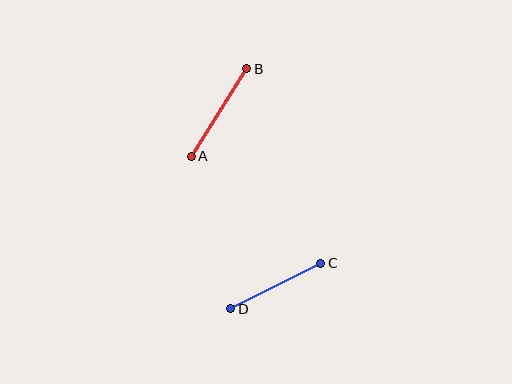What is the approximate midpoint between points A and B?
The midpoint is at approximately (219, 112) pixels.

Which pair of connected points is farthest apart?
Points A and B are farthest apart.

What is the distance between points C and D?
The distance is approximately 101 pixels.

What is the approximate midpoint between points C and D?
The midpoint is at approximately (276, 286) pixels.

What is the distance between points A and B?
The distance is approximately 104 pixels.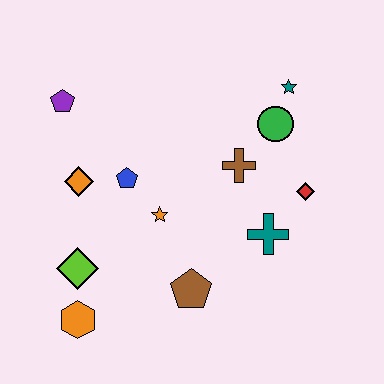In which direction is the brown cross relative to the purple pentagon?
The brown cross is to the right of the purple pentagon.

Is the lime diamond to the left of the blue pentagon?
Yes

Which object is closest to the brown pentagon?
The orange star is closest to the brown pentagon.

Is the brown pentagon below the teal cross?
Yes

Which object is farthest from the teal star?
The orange hexagon is farthest from the teal star.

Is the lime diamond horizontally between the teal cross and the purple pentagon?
Yes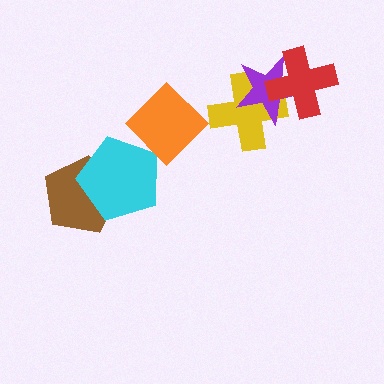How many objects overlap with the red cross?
2 objects overlap with the red cross.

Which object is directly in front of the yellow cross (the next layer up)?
The purple star is directly in front of the yellow cross.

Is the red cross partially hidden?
No, no other shape covers it.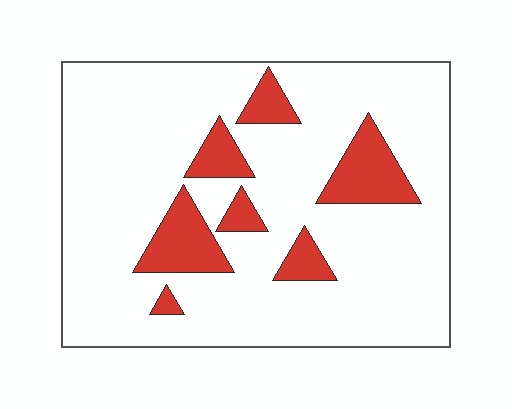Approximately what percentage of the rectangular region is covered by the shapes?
Approximately 15%.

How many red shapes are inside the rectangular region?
7.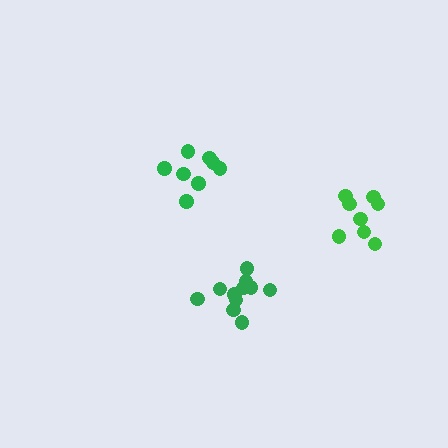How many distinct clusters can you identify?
There are 3 distinct clusters.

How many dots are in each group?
Group 1: 12 dots, Group 2: 8 dots, Group 3: 8 dots (28 total).